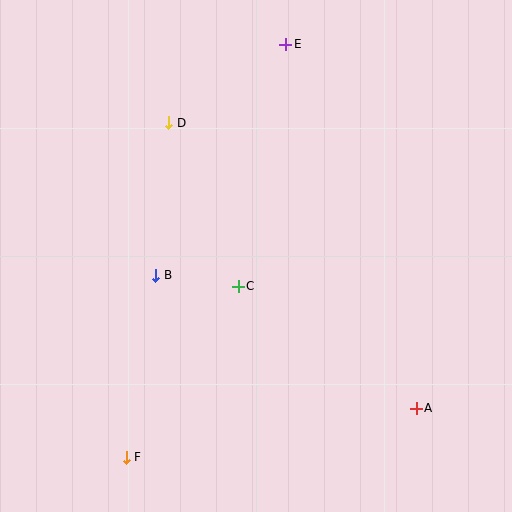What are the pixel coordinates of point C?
Point C is at (238, 286).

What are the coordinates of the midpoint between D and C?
The midpoint between D and C is at (204, 204).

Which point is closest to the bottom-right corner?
Point A is closest to the bottom-right corner.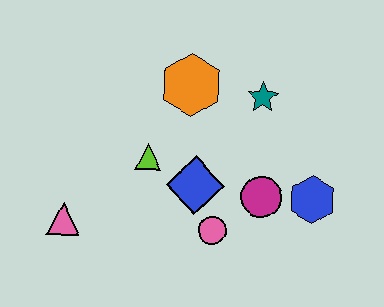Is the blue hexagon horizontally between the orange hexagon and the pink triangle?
No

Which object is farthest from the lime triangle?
The blue hexagon is farthest from the lime triangle.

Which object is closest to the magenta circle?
The blue hexagon is closest to the magenta circle.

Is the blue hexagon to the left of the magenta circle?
No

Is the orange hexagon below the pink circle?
No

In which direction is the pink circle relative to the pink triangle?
The pink circle is to the right of the pink triangle.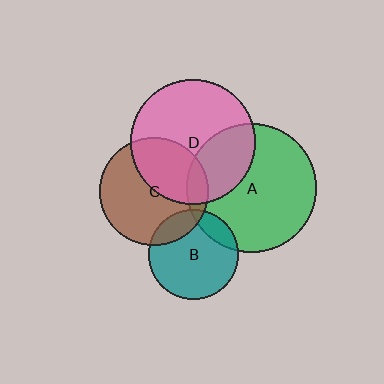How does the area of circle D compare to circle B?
Approximately 1.9 times.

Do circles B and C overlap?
Yes.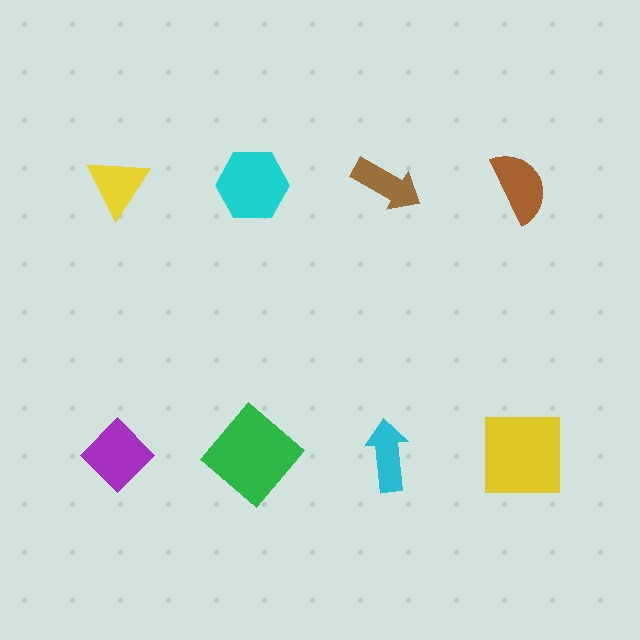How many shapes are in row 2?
4 shapes.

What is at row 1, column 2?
A cyan hexagon.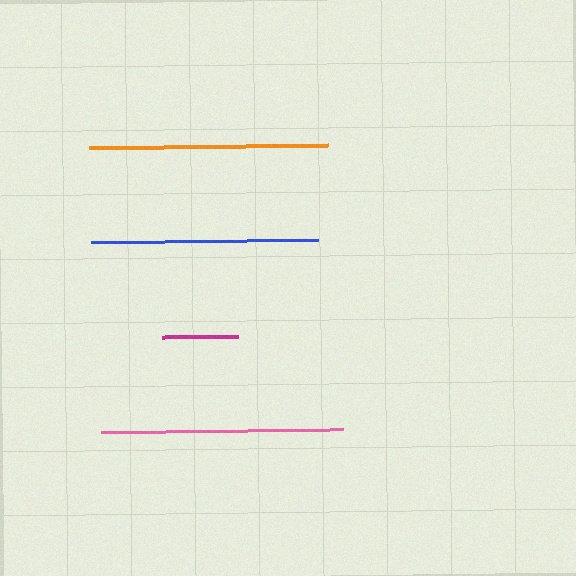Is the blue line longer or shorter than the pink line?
The pink line is longer than the blue line.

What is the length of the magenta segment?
The magenta segment is approximately 76 pixels long.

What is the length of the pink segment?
The pink segment is approximately 242 pixels long.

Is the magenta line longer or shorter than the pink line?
The pink line is longer than the magenta line.